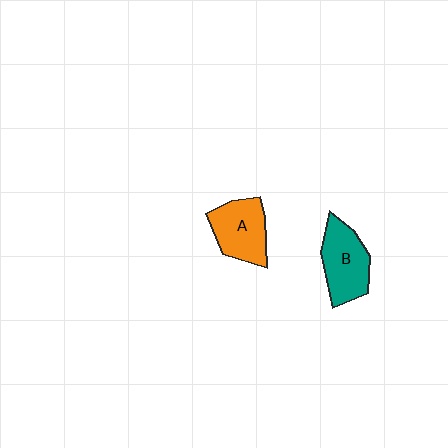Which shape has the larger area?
Shape B (teal).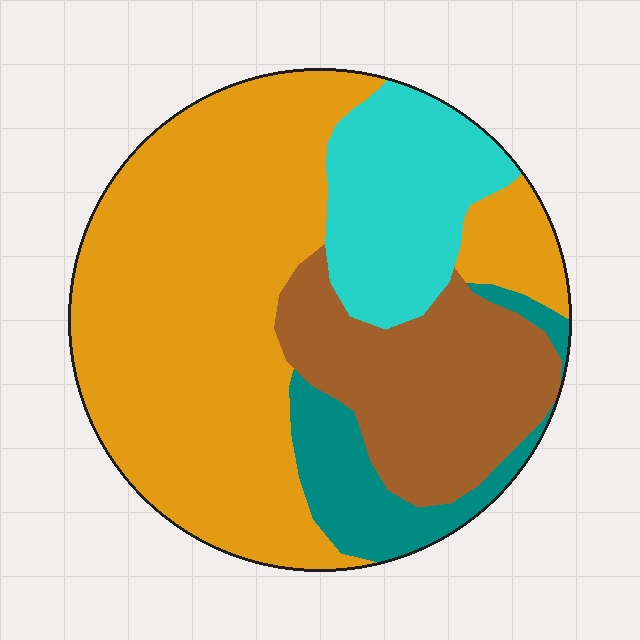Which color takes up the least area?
Teal, at roughly 10%.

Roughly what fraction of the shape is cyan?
Cyan covers 16% of the shape.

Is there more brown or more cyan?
Brown.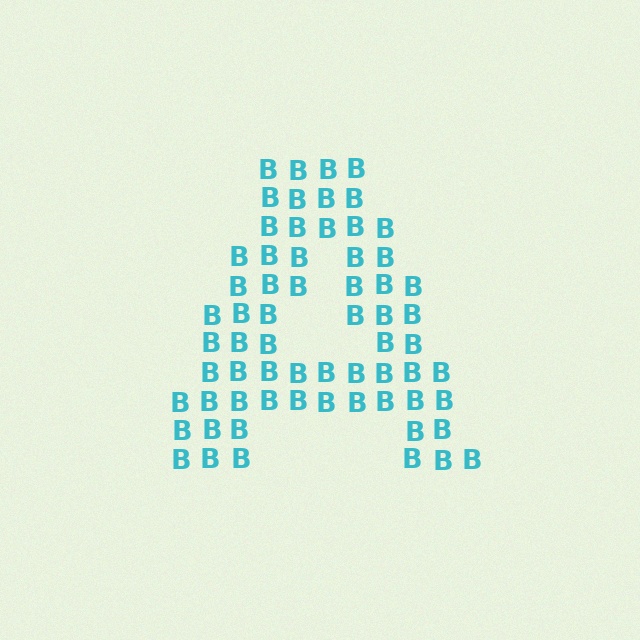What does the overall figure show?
The overall figure shows the letter A.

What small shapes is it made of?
It is made of small letter B's.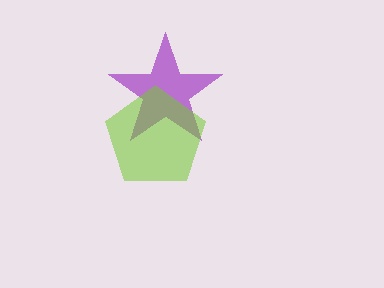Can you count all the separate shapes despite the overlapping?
Yes, there are 2 separate shapes.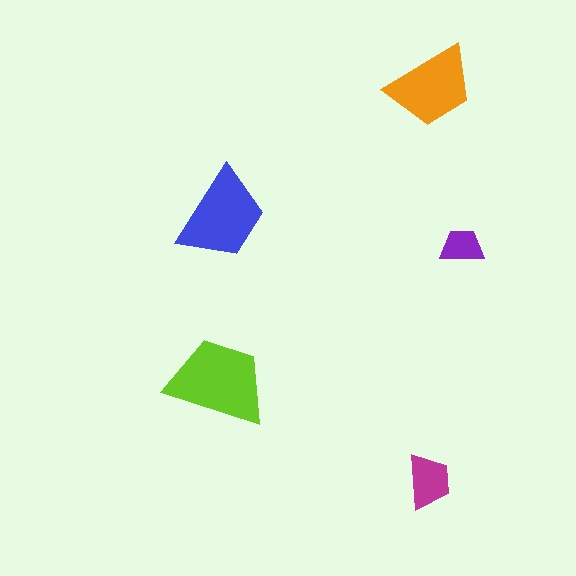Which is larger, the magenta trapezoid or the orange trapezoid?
The orange one.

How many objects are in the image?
There are 5 objects in the image.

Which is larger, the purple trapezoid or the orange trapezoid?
The orange one.